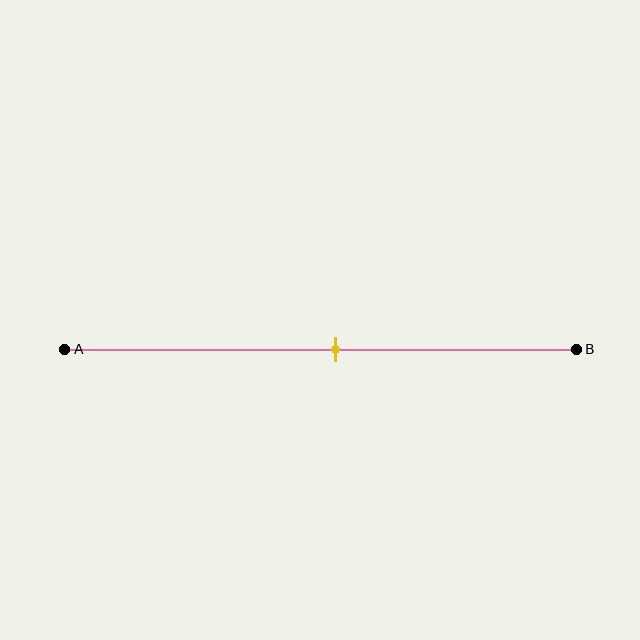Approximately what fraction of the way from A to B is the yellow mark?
The yellow mark is approximately 55% of the way from A to B.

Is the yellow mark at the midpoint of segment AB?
Yes, the mark is approximately at the midpoint.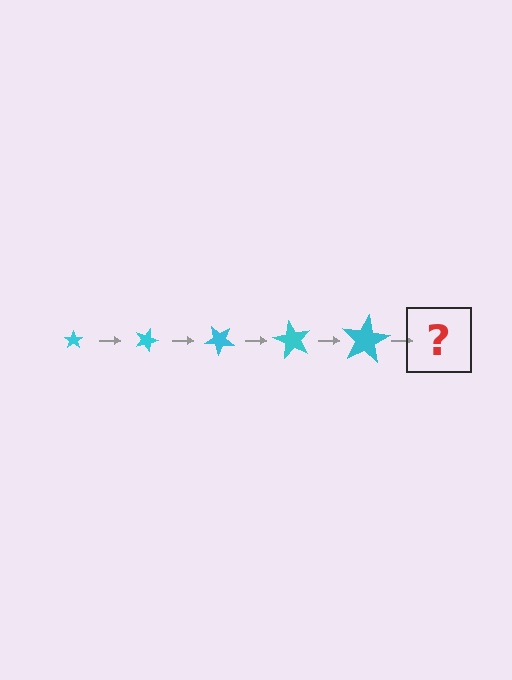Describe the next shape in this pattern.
It should be a star, larger than the previous one and rotated 100 degrees from the start.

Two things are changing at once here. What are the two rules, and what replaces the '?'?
The two rules are that the star grows larger each step and it rotates 20 degrees each step. The '?' should be a star, larger than the previous one and rotated 100 degrees from the start.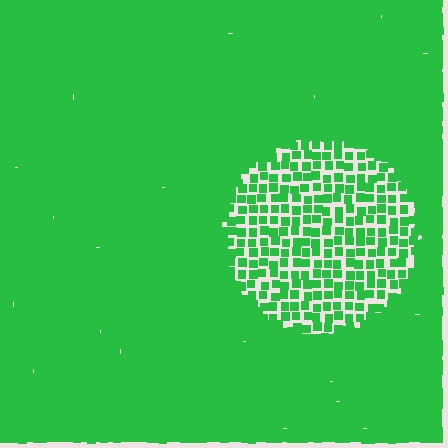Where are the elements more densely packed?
The elements are more densely packed outside the circle boundary.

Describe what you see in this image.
The image contains small green elements arranged at two different densities. A circle-shaped region is visible where the elements are less densely packed than the surrounding area.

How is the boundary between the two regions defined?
The boundary is defined by a change in element density (approximately 2.6x ratio). All elements are the same color, size, and shape.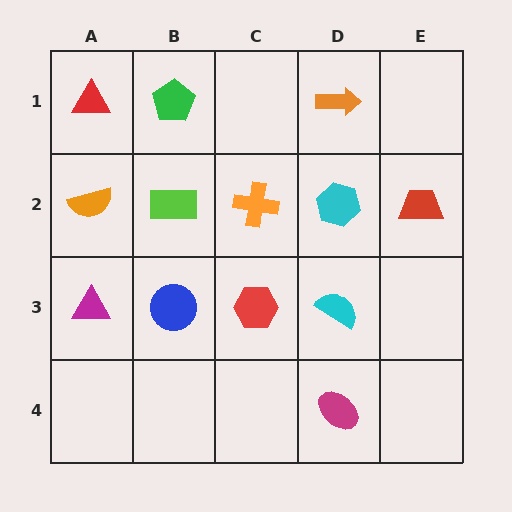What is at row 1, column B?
A green pentagon.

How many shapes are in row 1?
3 shapes.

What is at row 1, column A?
A red triangle.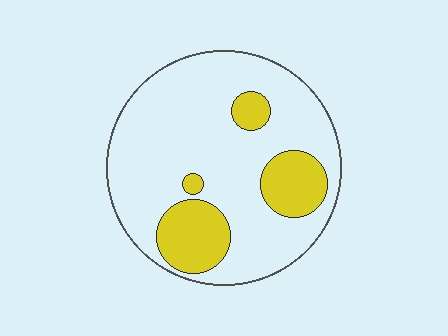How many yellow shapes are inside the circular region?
4.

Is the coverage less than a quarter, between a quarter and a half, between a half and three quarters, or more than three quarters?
Less than a quarter.